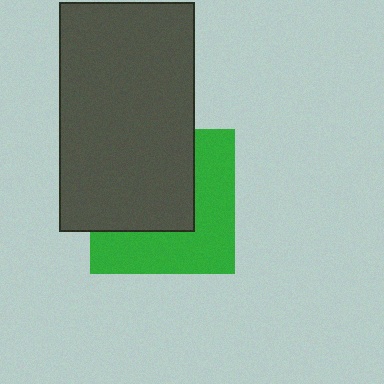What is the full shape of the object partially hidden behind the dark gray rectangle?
The partially hidden object is a green square.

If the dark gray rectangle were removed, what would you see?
You would see the complete green square.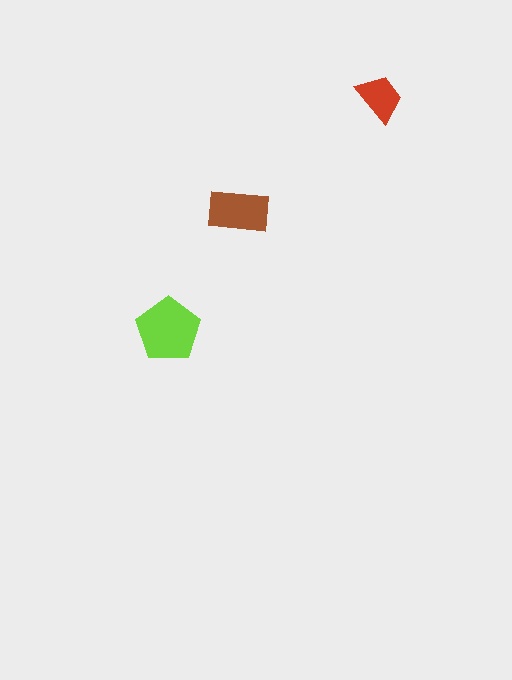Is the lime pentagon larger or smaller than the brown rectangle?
Larger.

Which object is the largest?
The lime pentagon.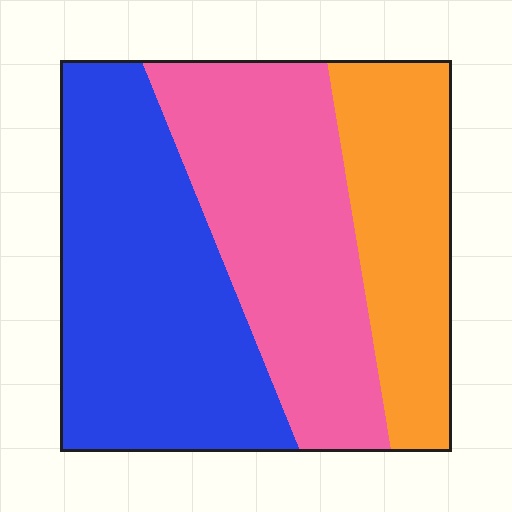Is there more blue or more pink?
Blue.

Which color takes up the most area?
Blue, at roughly 40%.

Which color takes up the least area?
Orange, at roughly 25%.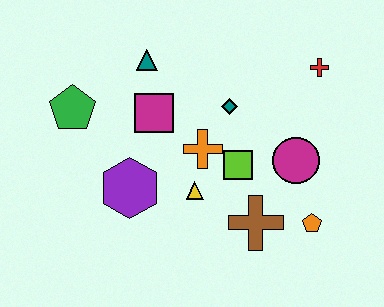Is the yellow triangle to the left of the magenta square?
No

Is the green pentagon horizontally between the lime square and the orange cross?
No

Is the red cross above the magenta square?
Yes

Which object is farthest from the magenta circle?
The green pentagon is farthest from the magenta circle.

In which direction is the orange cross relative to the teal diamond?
The orange cross is below the teal diamond.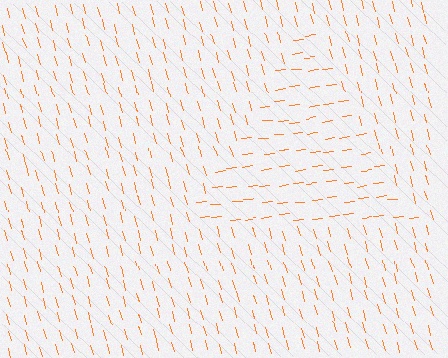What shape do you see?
I see a triangle.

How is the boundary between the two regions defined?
The boundary is defined purely by a change in line orientation (approximately 81 degrees difference). All lines are the same color and thickness.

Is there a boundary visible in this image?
Yes, there is a texture boundary formed by a change in line orientation.